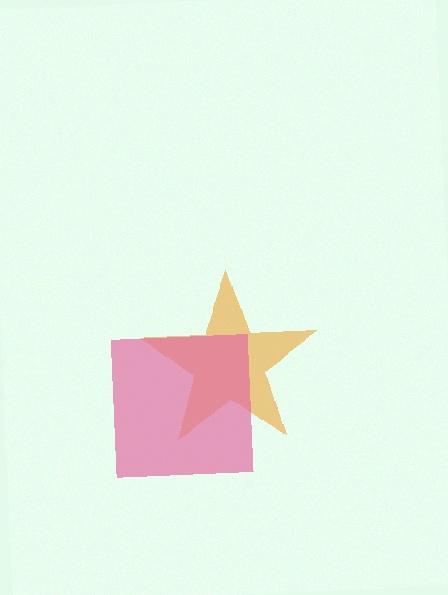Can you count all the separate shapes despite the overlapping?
Yes, there are 2 separate shapes.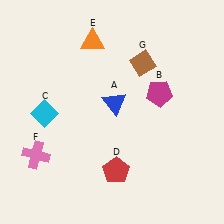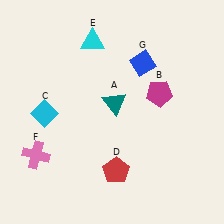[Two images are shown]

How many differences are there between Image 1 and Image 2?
There are 3 differences between the two images.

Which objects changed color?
A changed from blue to teal. E changed from orange to cyan. G changed from brown to blue.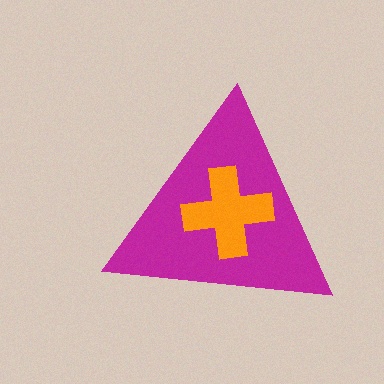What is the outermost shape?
The magenta triangle.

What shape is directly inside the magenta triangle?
The orange cross.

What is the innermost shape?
The orange cross.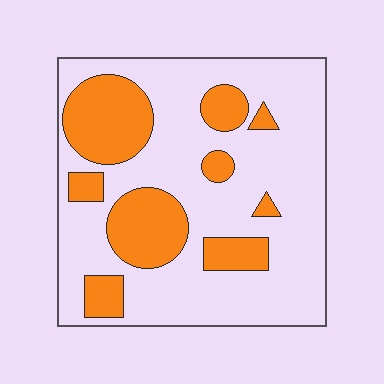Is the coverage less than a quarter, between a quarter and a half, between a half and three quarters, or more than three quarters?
Between a quarter and a half.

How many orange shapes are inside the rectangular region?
9.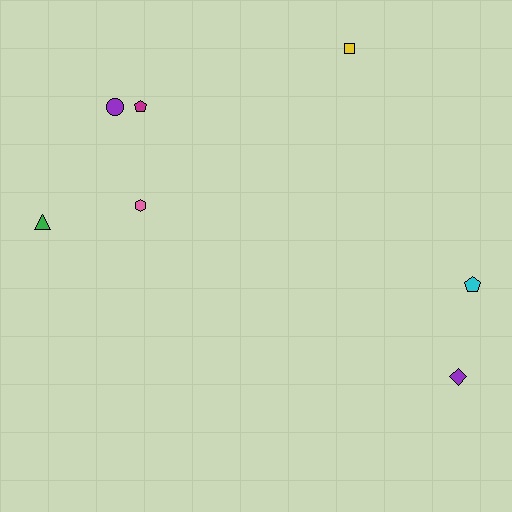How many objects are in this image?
There are 7 objects.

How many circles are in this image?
There is 1 circle.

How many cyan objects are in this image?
There is 1 cyan object.